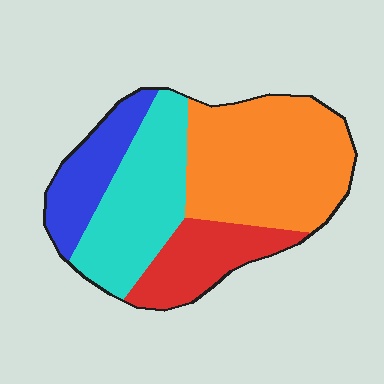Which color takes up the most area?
Orange, at roughly 40%.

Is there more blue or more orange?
Orange.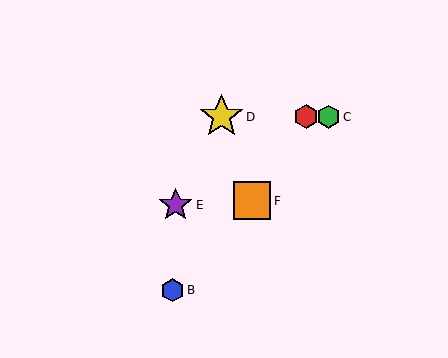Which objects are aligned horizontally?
Objects A, C, D are aligned horizontally.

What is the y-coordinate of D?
Object D is at y≈117.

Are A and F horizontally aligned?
No, A is at y≈117 and F is at y≈201.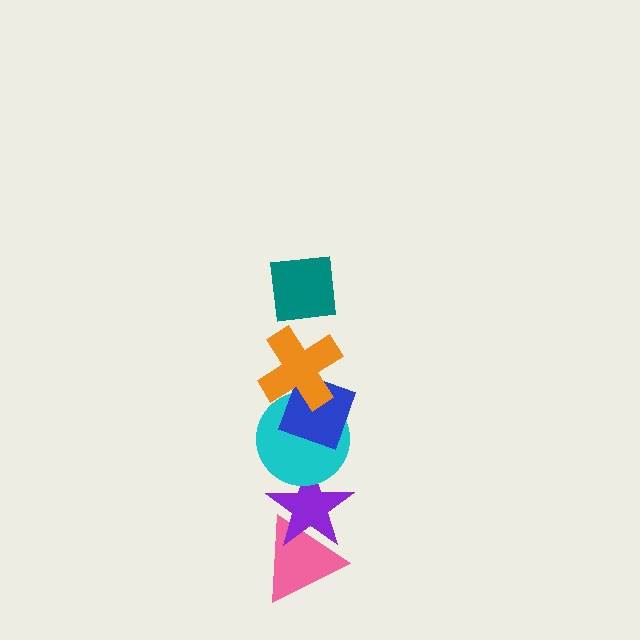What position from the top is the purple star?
The purple star is 5th from the top.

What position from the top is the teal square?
The teal square is 1st from the top.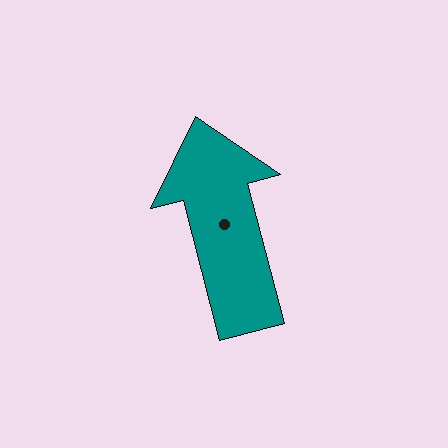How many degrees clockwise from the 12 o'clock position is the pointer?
Approximately 345 degrees.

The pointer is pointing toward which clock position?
Roughly 12 o'clock.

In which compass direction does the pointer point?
North.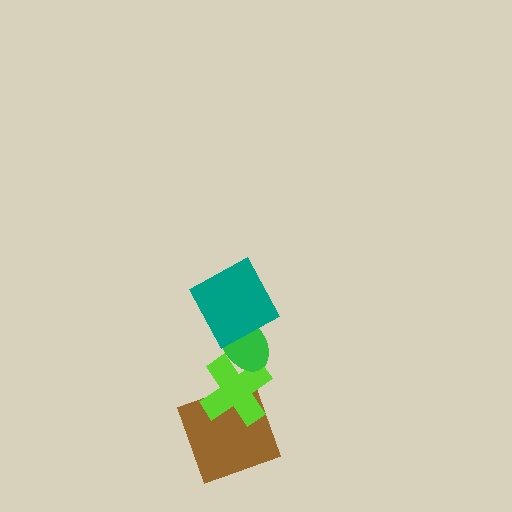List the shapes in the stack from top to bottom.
From top to bottom: the teal square, the green ellipse, the lime cross, the brown square.